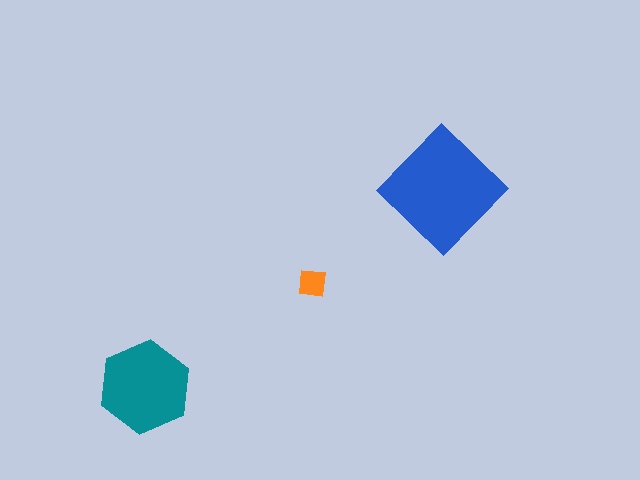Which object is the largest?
The blue diamond.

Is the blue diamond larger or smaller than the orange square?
Larger.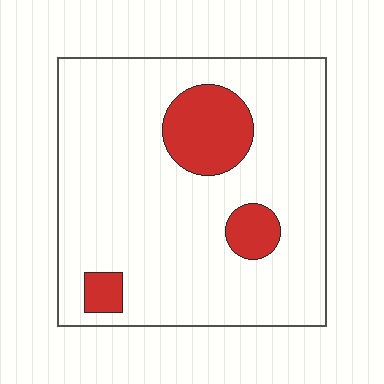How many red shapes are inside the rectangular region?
3.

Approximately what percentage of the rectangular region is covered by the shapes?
Approximately 15%.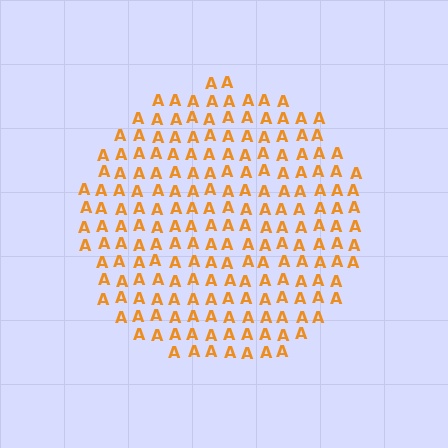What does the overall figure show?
The overall figure shows a circle.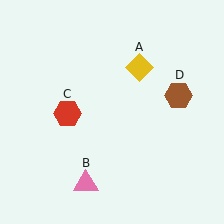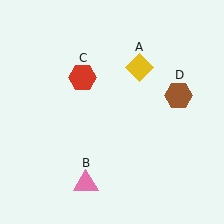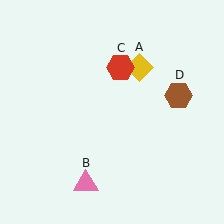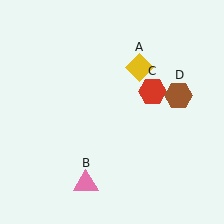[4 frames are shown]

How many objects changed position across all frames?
1 object changed position: red hexagon (object C).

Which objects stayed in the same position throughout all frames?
Yellow diamond (object A) and pink triangle (object B) and brown hexagon (object D) remained stationary.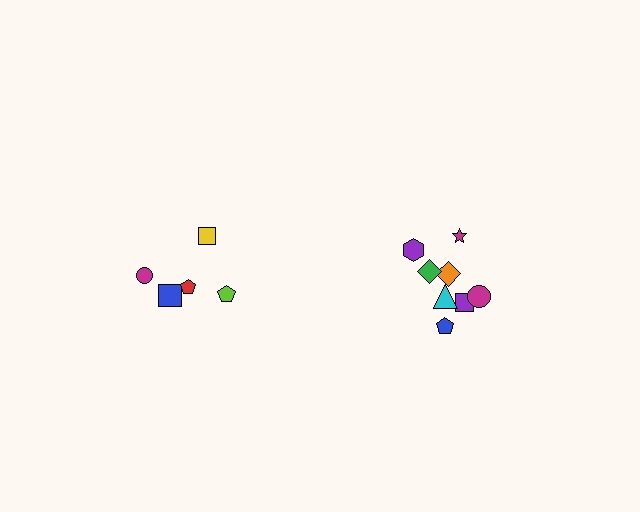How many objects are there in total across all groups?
There are 13 objects.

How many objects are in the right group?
There are 8 objects.